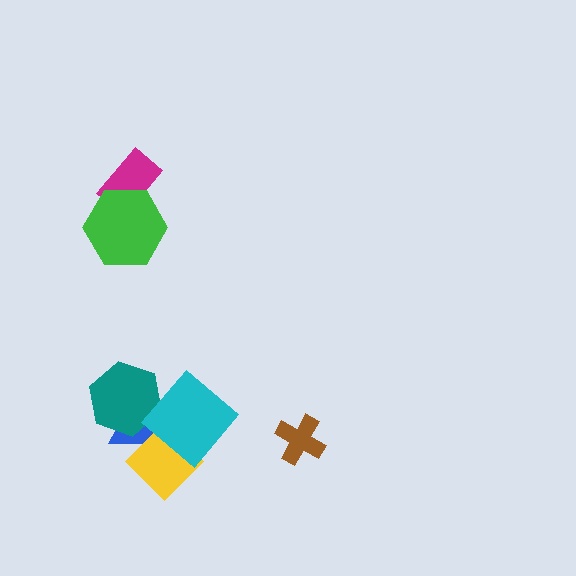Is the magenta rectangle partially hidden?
Yes, it is partially covered by another shape.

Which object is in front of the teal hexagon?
The cyan diamond is in front of the teal hexagon.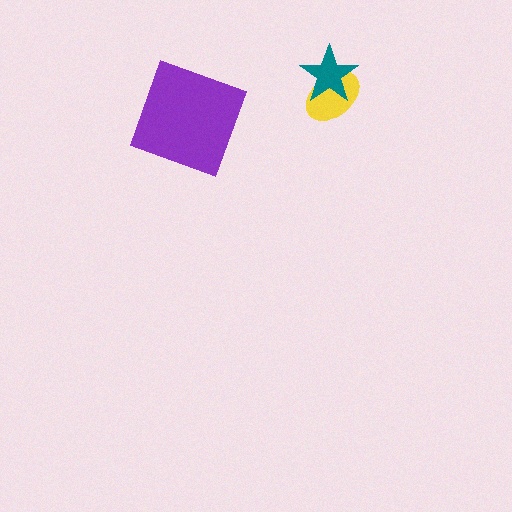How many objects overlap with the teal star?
1 object overlaps with the teal star.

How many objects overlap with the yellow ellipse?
1 object overlaps with the yellow ellipse.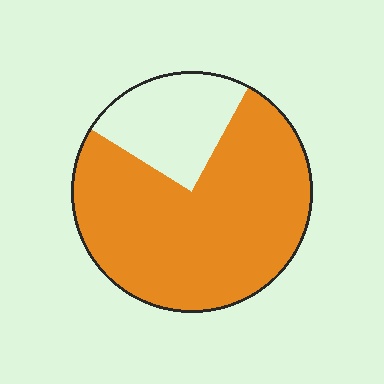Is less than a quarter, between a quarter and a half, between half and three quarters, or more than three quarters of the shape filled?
More than three quarters.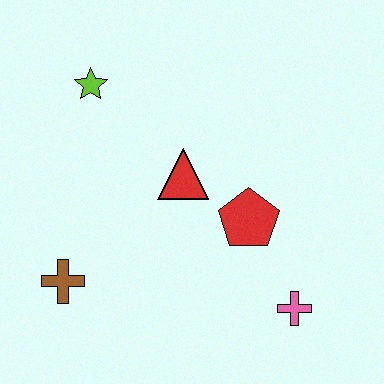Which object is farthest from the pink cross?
The lime star is farthest from the pink cross.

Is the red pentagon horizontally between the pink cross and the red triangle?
Yes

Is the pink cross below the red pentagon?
Yes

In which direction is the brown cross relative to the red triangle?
The brown cross is to the left of the red triangle.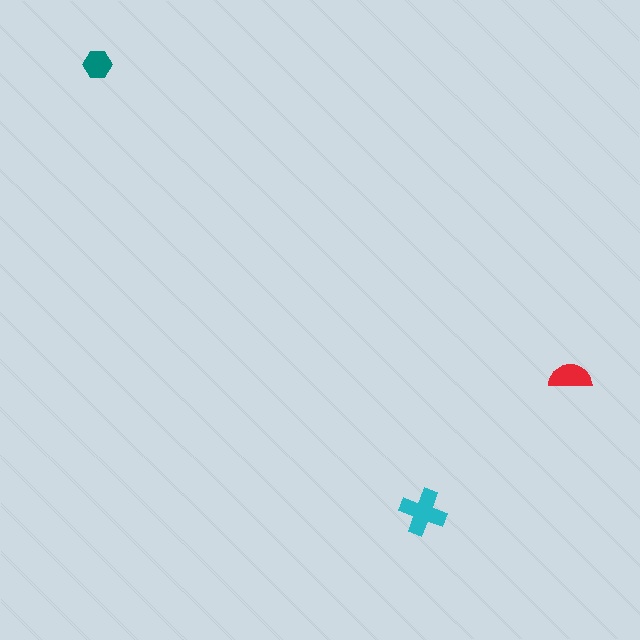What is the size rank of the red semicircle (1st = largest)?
2nd.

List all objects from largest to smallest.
The cyan cross, the red semicircle, the teal hexagon.